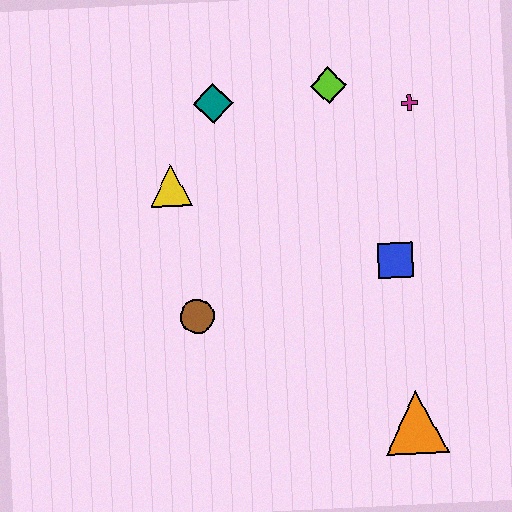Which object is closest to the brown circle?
The yellow triangle is closest to the brown circle.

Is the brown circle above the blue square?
No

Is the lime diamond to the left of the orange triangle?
Yes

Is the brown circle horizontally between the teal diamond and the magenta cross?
No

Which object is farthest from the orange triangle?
The teal diamond is farthest from the orange triangle.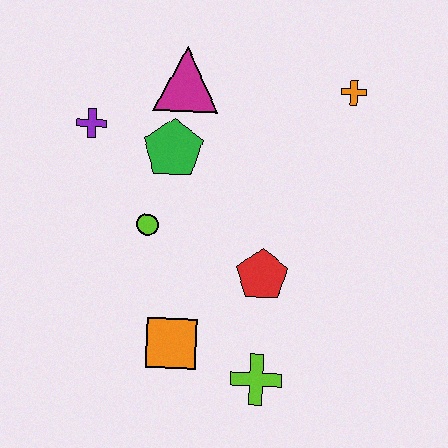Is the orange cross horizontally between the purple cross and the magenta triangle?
No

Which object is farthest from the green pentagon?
The lime cross is farthest from the green pentagon.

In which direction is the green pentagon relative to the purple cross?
The green pentagon is to the right of the purple cross.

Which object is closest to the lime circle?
The green pentagon is closest to the lime circle.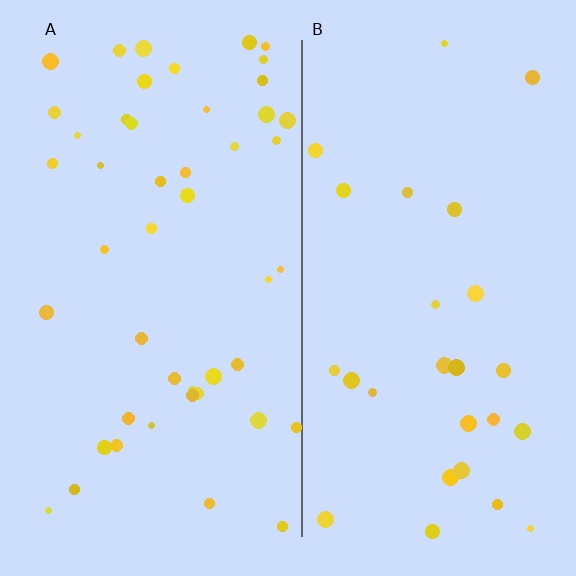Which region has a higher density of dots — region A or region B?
A (the left).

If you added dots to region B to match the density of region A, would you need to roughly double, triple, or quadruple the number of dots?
Approximately double.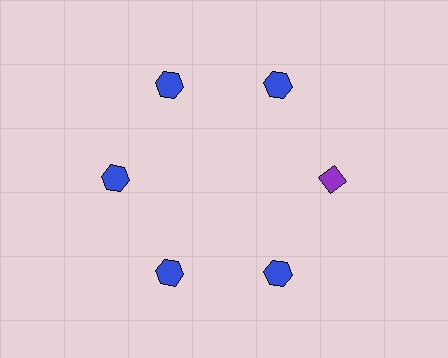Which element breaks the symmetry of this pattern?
The purple diamond at roughly the 3 o'clock position breaks the symmetry. All other shapes are blue hexagons.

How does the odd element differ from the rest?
It differs in both color (purple instead of blue) and shape (diamond instead of hexagon).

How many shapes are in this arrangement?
There are 6 shapes arranged in a ring pattern.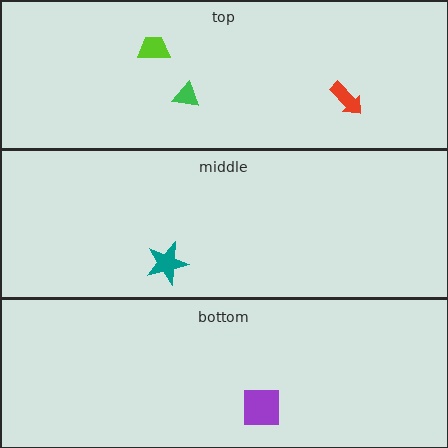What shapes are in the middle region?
The teal star.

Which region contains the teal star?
The middle region.